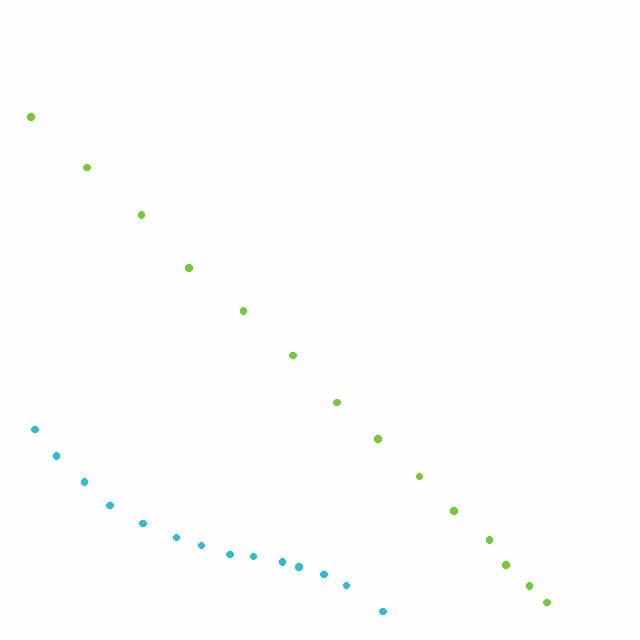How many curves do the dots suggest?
There are 2 distinct paths.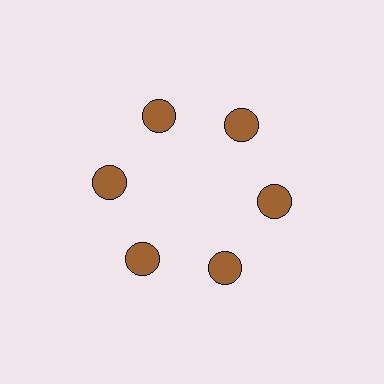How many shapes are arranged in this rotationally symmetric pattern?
There are 6 shapes, arranged in 6 groups of 1.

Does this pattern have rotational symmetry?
Yes, this pattern has 6-fold rotational symmetry. It looks the same after rotating 60 degrees around the center.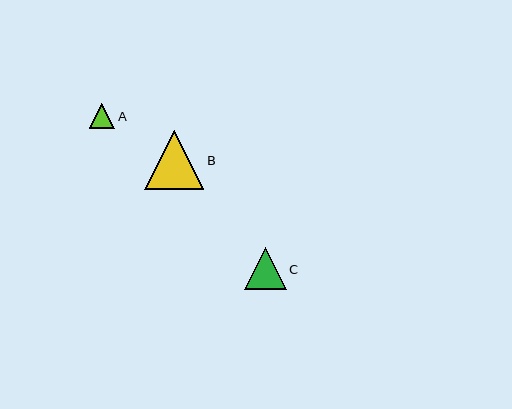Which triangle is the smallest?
Triangle A is the smallest with a size of approximately 26 pixels.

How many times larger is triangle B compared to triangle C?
Triangle B is approximately 1.4 times the size of triangle C.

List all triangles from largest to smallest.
From largest to smallest: B, C, A.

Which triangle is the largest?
Triangle B is the largest with a size of approximately 59 pixels.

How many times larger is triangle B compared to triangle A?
Triangle B is approximately 2.3 times the size of triangle A.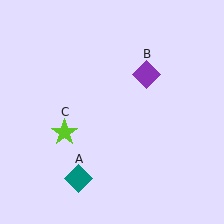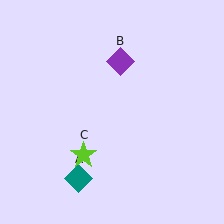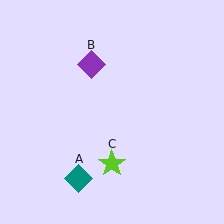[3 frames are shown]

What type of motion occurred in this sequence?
The purple diamond (object B), lime star (object C) rotated counterclockwise around the center of the scene.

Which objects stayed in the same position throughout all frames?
Teal diamond (object A) remained stationary.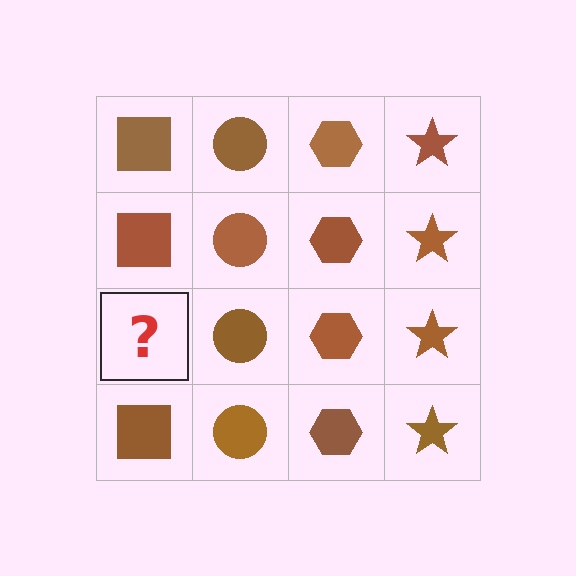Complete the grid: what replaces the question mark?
The question mark should be replaced with a brown square.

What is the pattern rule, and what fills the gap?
The rule is that each column has a consistent shape. The gap should be filled with a brown square.